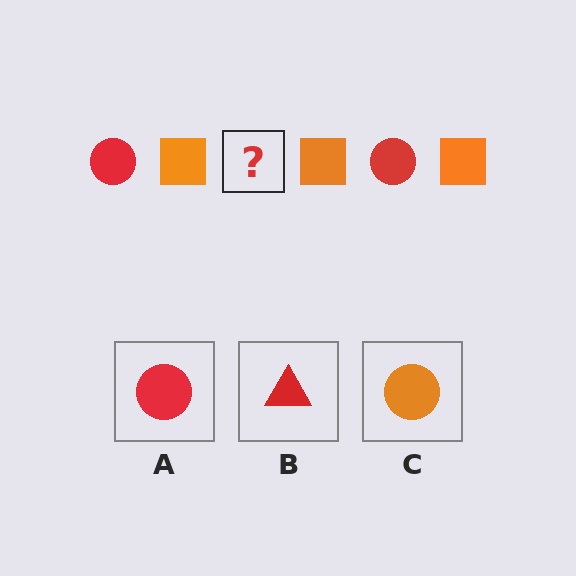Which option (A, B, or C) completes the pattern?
A.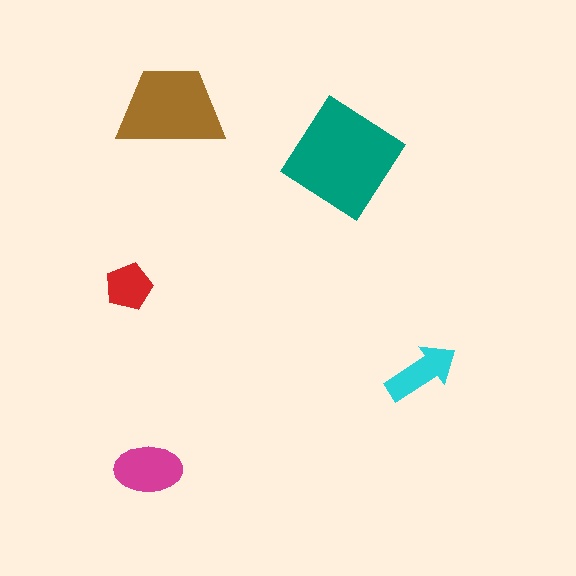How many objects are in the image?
There are 5 objects in the image.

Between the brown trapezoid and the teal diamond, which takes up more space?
The teal diamond.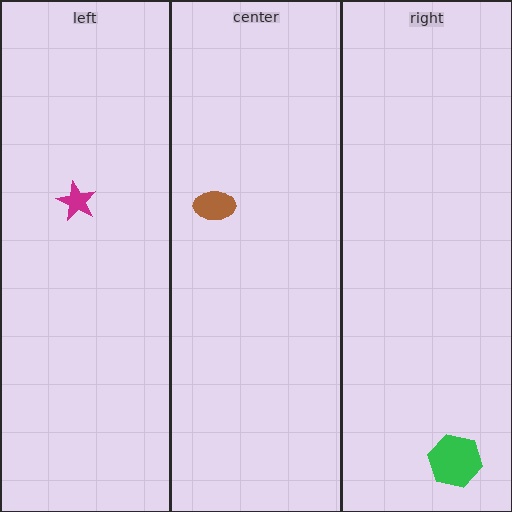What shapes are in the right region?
The green hexagon.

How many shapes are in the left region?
1.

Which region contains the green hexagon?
The right region.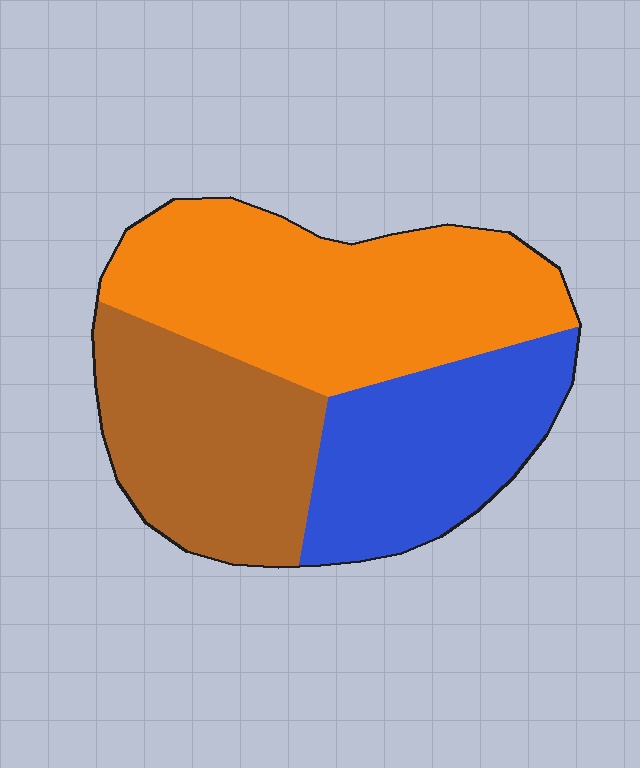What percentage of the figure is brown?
Brown covers around 30% of the figure.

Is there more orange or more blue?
Orange.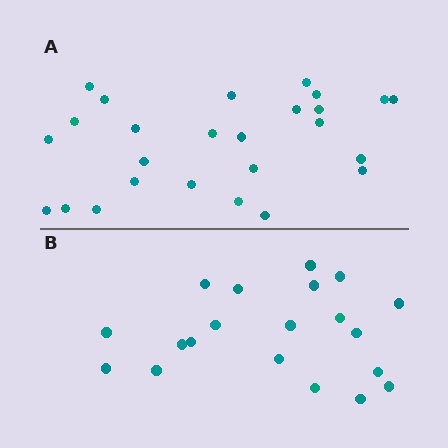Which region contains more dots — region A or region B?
Region A (the top region) has more dots.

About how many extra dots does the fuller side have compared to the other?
Region A has about 6 more dots than region B.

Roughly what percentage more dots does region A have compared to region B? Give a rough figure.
About 30% more.